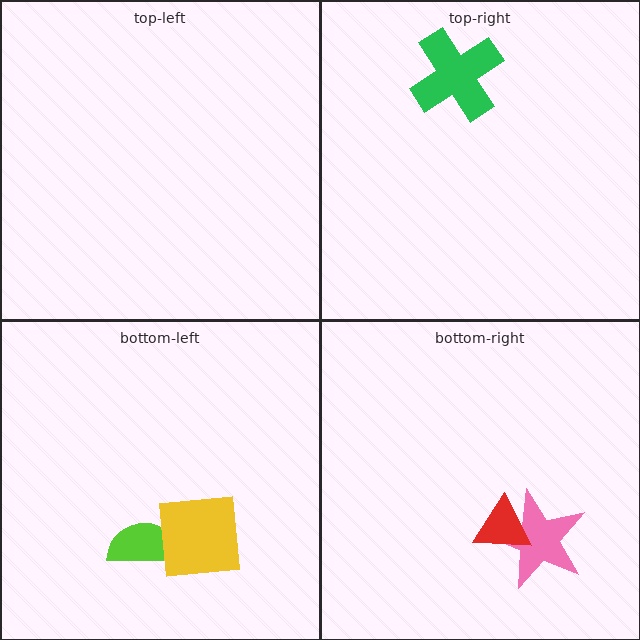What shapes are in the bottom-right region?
The pink star, the red triangle.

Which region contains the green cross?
The top-right region.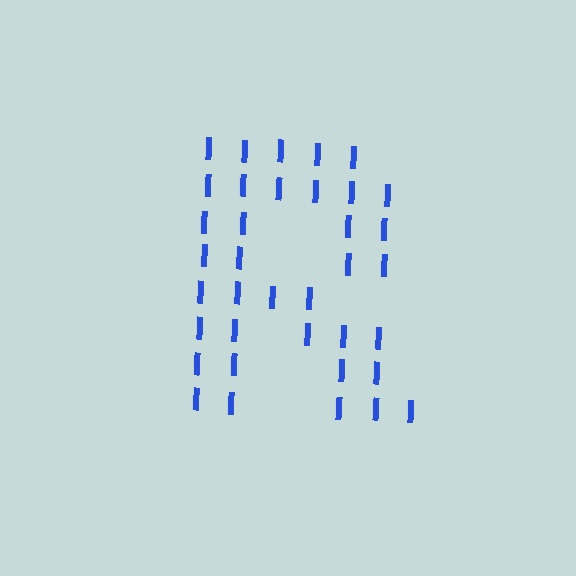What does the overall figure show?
The overall figure shows the letter R.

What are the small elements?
The small elements are letter I's.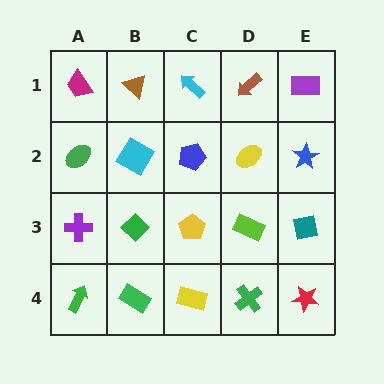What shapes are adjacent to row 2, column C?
A cyan arrow (row 1, column C), a yellow pentagon (row 3, column C), a cyan diamond (row 2, column B), a yellow ellipse (row 2, column D).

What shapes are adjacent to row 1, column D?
A yellow ellipse (row 2, column D), a cyan arrow (row 1, column C), a purple rectangle (row 1, column E).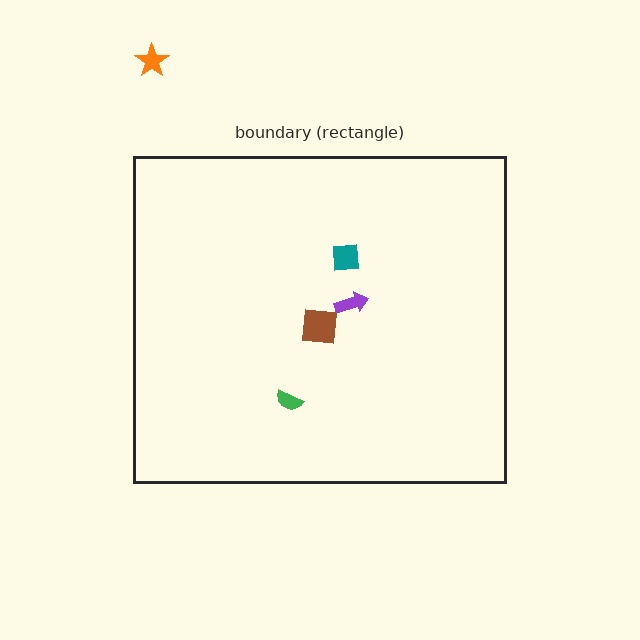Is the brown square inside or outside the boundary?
Inside.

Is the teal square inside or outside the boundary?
Inside.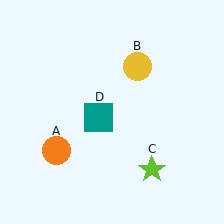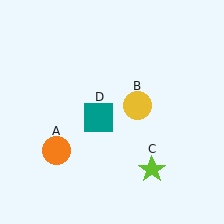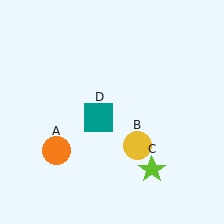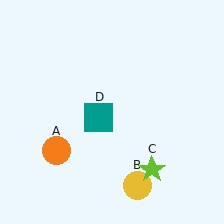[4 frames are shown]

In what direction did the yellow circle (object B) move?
The yellow circle (object B) moved down.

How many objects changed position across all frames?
1 object changed position: yellow circle (object B).